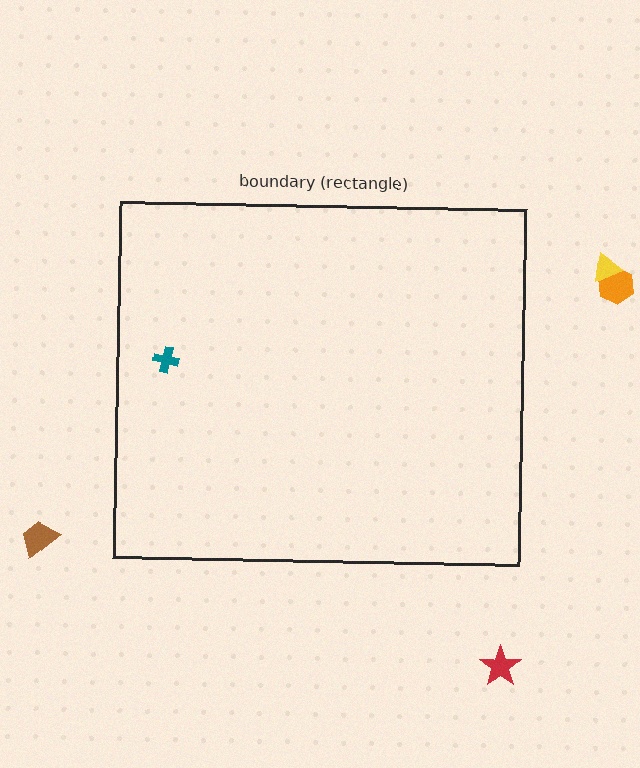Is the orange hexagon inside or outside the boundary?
Outside.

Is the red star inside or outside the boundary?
Outside.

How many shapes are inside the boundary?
1 inside, 4 outside.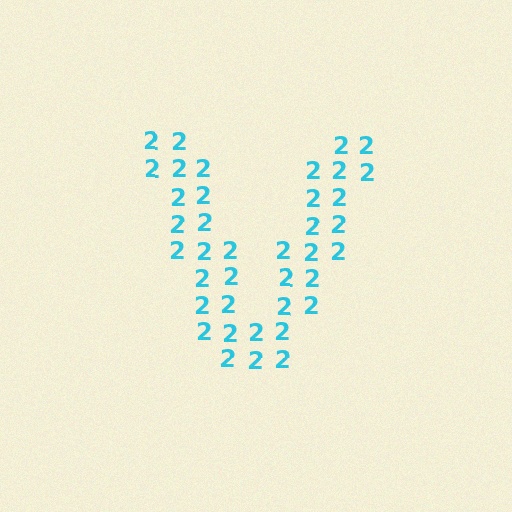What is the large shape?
The large shape is the letter V.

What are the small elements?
The small elements are digit 2's.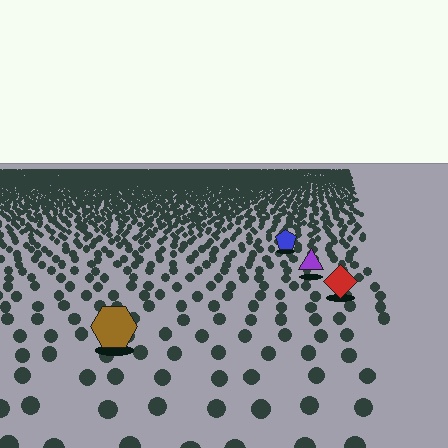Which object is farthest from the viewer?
The blue pentagon is farthest from the viewer. It appears smaller and the ground texture around it is denser.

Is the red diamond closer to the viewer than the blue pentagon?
Yes. The red diamond is closer — you can tell from the texture gradient: the ground texture is coarser near it.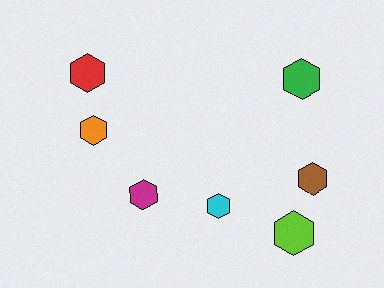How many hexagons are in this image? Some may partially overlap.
There are 7 hexagons.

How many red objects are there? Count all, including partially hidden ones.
There is 1 red object.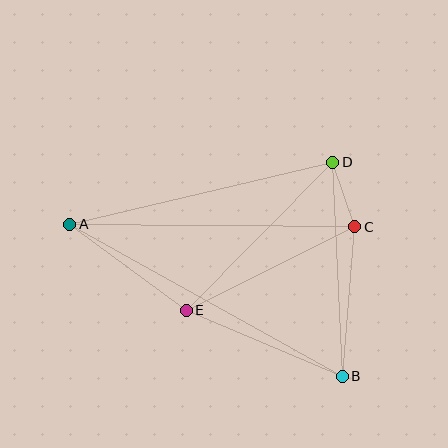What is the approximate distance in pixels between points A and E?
The distance between A and E is approximately 145 pixels.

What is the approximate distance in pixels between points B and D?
The distance between B and D is approximately 214 pixels.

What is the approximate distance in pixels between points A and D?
The distance between A and D is approximately 270 pixels.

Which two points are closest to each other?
Points C and D are closest to each other.